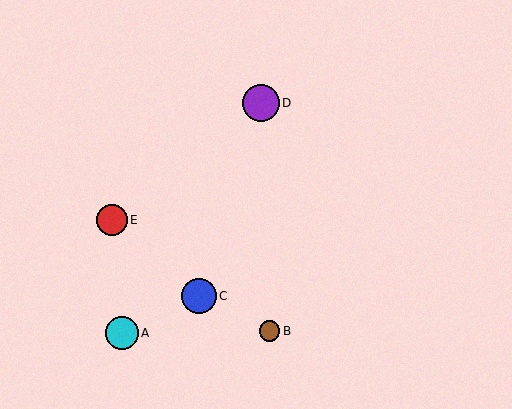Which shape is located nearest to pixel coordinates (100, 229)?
The red circle (labeled E) at (112, 220) is nearest to that location.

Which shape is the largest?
The purple circle (labeled D) is the largest.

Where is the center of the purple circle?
The center of the purple circle is at (261, 103).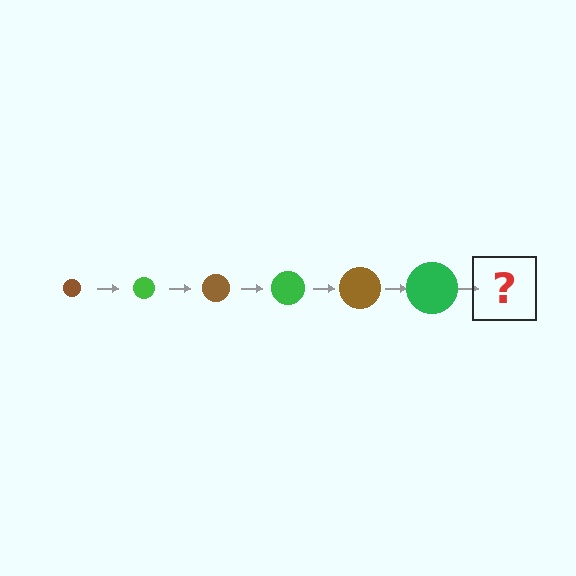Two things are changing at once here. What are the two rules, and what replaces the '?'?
The two rules are that the circle grows larger each step and the color cycles through brown and green. The '?' should be a brown circle, larger than the previous one.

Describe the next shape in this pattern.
It should be a brown circle, larger than the previous one.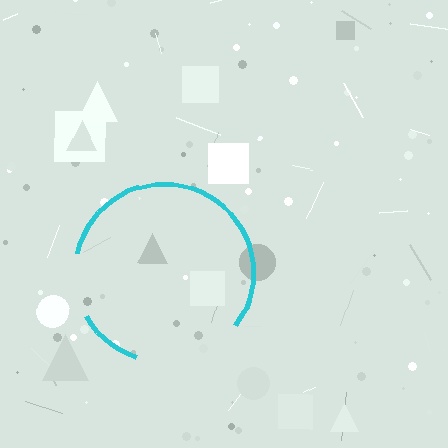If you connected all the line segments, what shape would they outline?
They would outline a circle.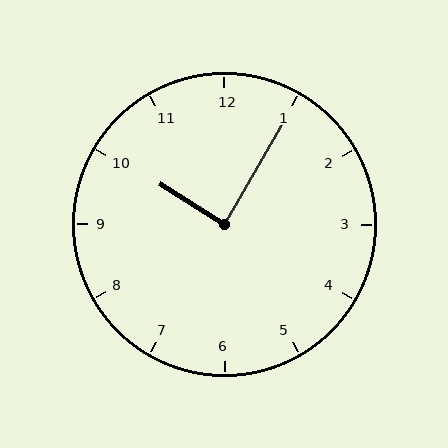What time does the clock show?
10:05.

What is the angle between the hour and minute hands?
Approximately 88 degrees.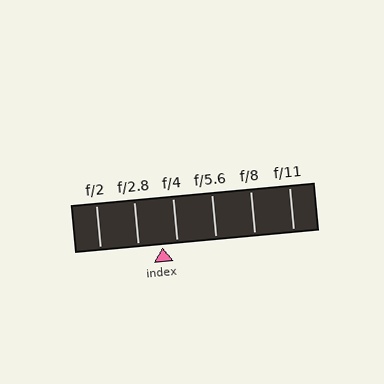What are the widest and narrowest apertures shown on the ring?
The widest aperture shown is f/2 and the narrowest is f/11.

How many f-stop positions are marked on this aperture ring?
There are 6 f-stop positions marked.